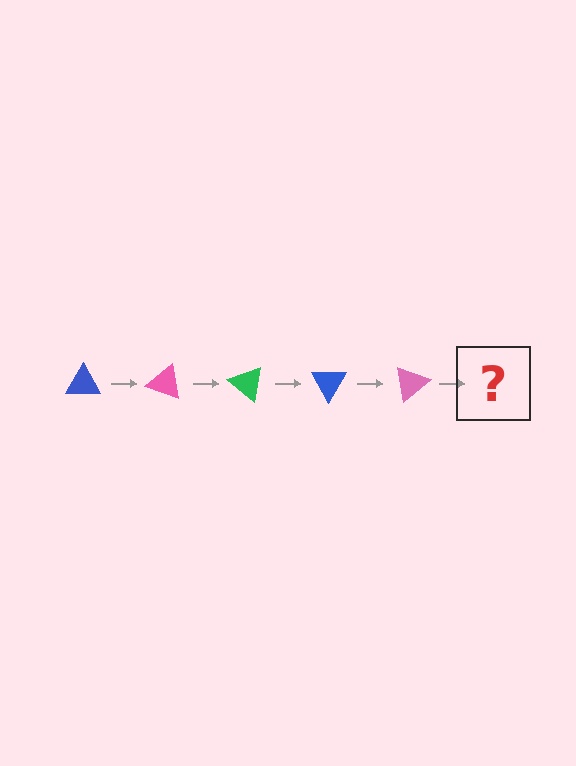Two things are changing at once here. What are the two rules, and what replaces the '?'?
The two rules are that it rotates 20 degrees each step and the color cycles through blue, pink, and green. The '?' should be a green triangle, rotated 100 degrees from the start.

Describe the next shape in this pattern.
It should be a green triangle, rotated 100 degrees from the start.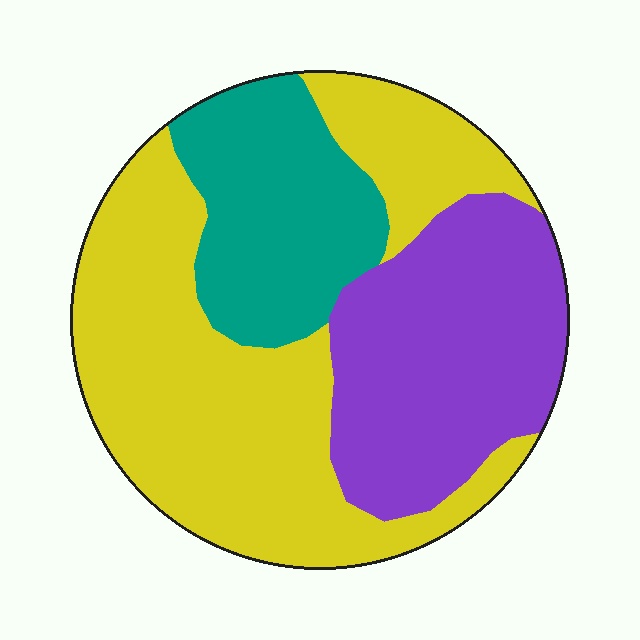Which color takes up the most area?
Yellow, at roughly 50%.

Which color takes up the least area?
Teal, at roughly 20%.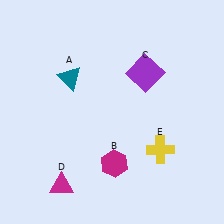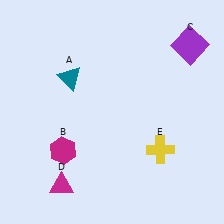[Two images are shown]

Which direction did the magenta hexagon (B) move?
The magenta hexagon (B) moved left.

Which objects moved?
The objects that moved are: the magenta hexagon (B), the purple square (C).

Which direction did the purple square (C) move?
The purple square (C) moved right.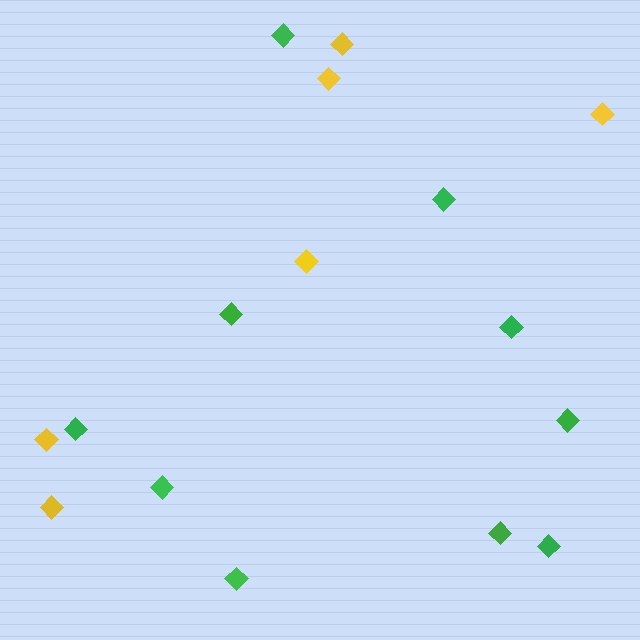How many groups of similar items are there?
There are 2 groups: one group of green diamonds (10) and one group of yellow diamonds (6).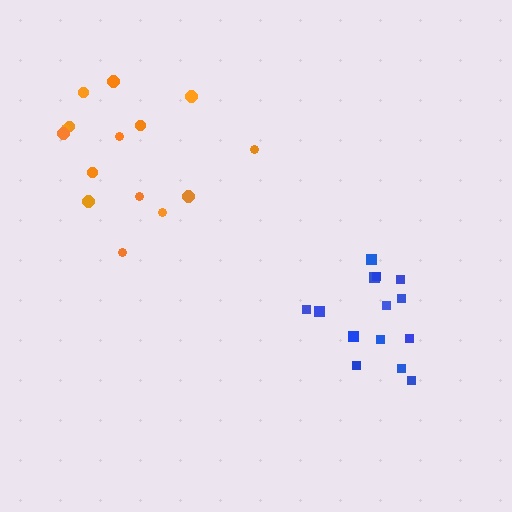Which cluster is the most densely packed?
Blue.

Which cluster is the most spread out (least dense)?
Orange.